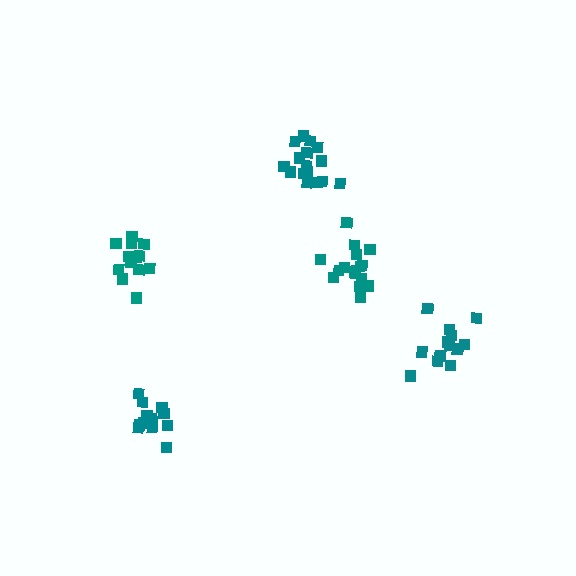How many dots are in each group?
Group 1: 13 dots, Group 2: 16 dots, Group 3: 13 dots, Group 4: 16 dots, Group 5: 14 dots (72 total).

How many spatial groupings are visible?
There are 5 spatial groupings.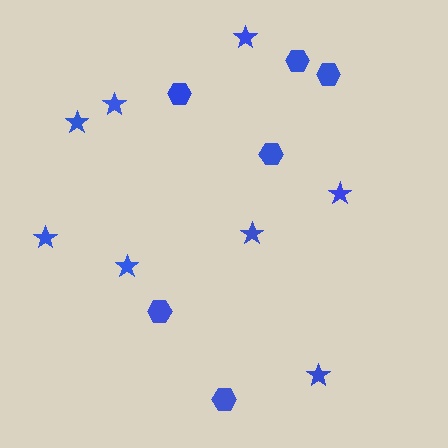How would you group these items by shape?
There are 2 groups: one group of hexagons (6) and one group of stars (8).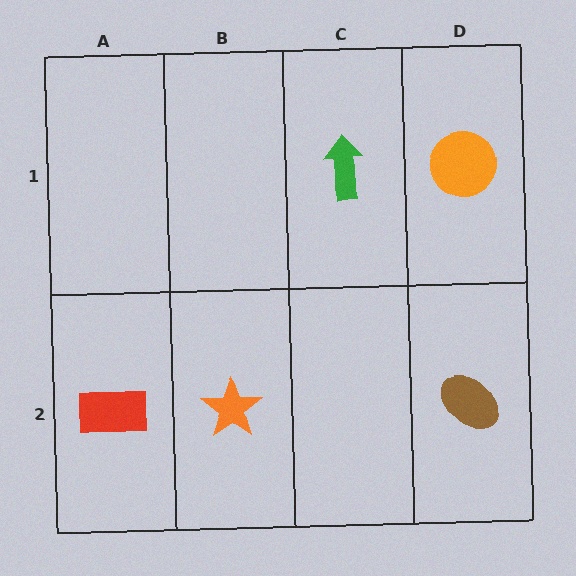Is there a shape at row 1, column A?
No, that cell is empty.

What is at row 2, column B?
An orange star.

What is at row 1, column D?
An orange circle.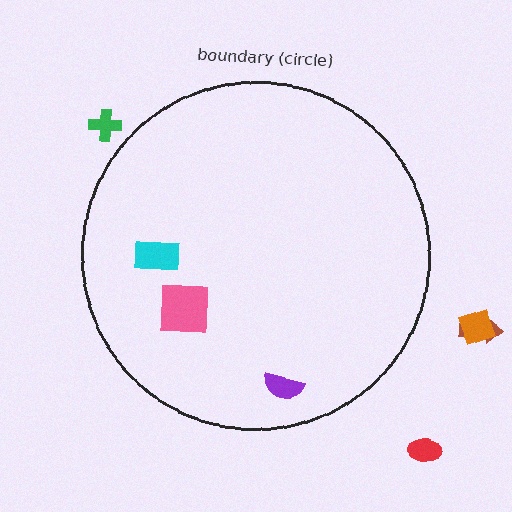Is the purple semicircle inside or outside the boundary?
Inside.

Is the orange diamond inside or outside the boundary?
Outside.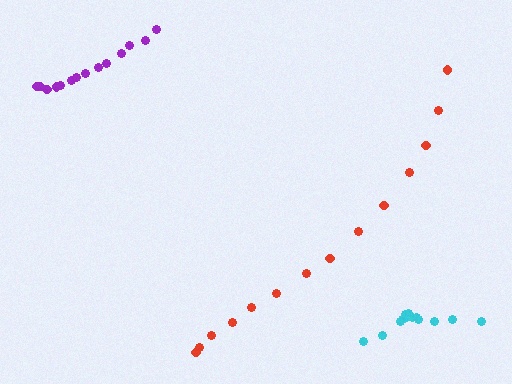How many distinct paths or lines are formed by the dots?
There are 3 distinct paths.